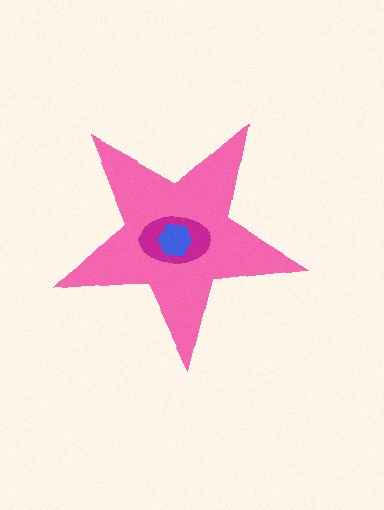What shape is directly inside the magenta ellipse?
The blue hexagon.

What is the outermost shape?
The pink star.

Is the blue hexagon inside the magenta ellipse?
Yes.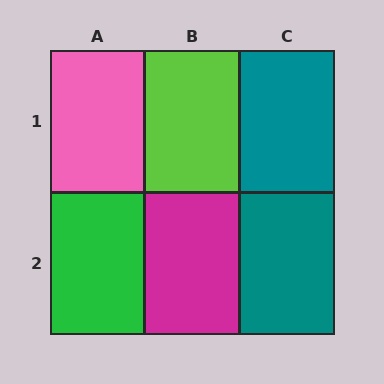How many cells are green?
1 cell is green.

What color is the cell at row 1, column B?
Lime.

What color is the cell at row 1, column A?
Pink.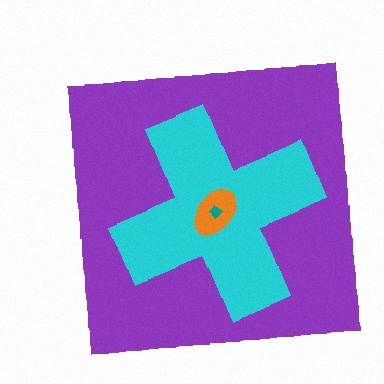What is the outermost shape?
The purple square.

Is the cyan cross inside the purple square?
Yes.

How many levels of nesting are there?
4.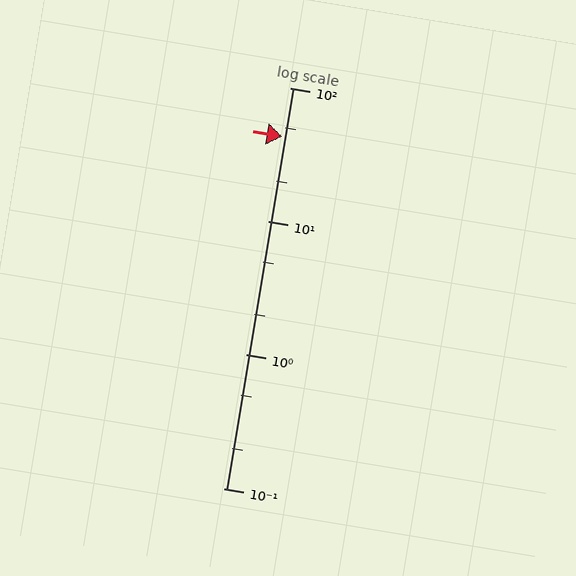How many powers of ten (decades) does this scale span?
The scale spans 3 decades, from 0.1 to 100.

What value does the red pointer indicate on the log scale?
The pointer indicates approximately 43.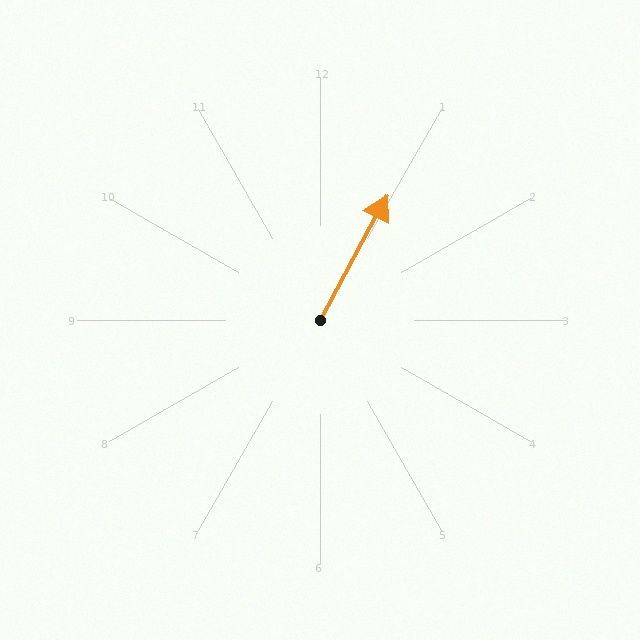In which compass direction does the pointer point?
Northeast.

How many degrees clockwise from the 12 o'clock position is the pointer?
Approximately 28 degrees.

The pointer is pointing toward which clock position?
Roughly 1 o'clock.